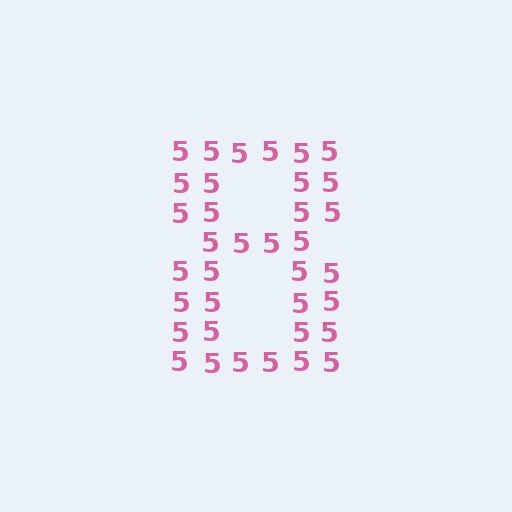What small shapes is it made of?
It is made of small digit 5's.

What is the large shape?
The large shape is the digit 8.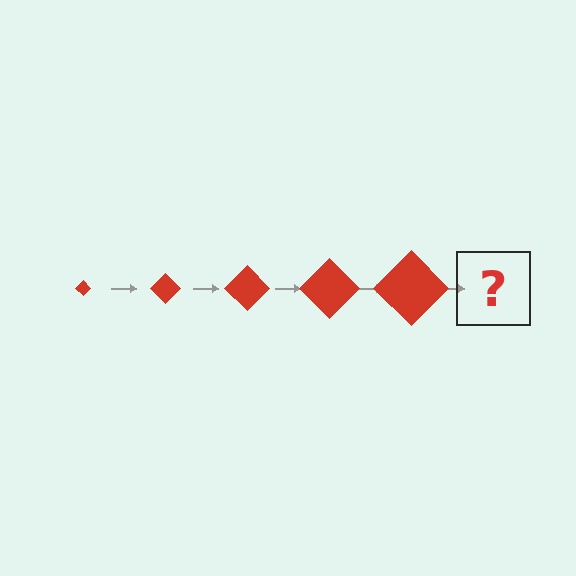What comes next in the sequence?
The next element should be a red diamond, larger than the previous one.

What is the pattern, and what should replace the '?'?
The pattern is that the diamond gets progressively larger each step. The '?' should be a red diamond, larger than the previous one.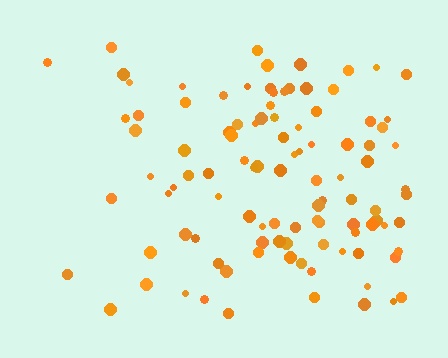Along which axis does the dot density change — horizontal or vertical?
Horizontal.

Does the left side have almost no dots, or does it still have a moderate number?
Still a moderate number, just noticeably fewer than the right.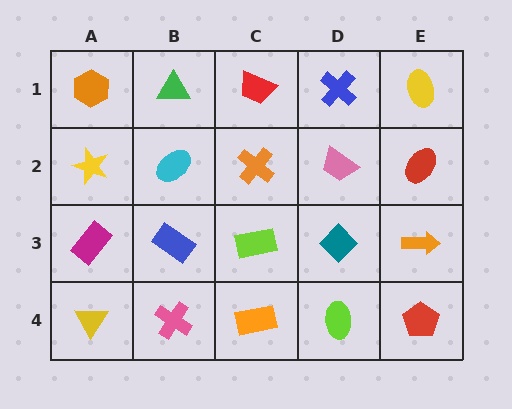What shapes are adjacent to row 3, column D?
A pink trapezoid (row 2, column D), a lime ellipse (row 4, column D), a lime rectangle (row 3, column C), an orange arrow (row 3, column E).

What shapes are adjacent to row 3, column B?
A cyan ellipse (row 2, column B), a pink cross (row 4, column B), a magenta rectangle (row 3, column A), a lime rectangle (row 3, column C).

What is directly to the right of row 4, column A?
A pink cross.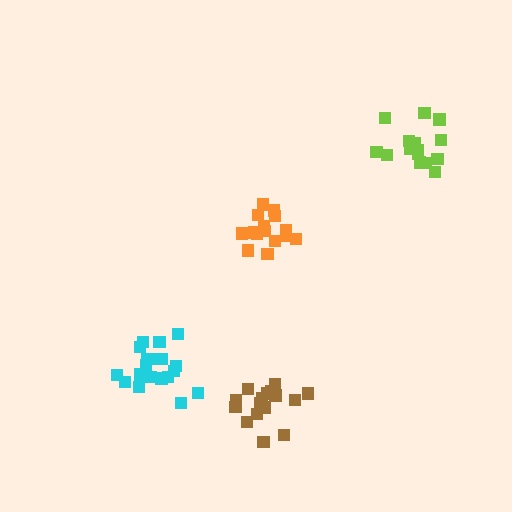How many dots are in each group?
Group 1: 17 dots, Group 2: 20 dots, Group 3: 17 dots, Group 4: 15 dots (69 total).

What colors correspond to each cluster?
The clusters are colored: lime, cyan, brown, orange.